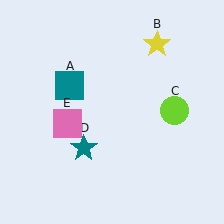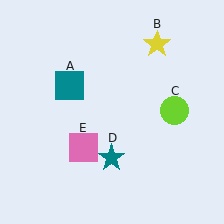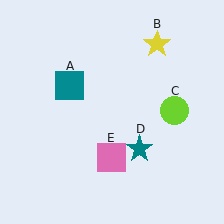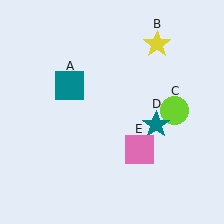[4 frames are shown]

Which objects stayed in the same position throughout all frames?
Teal square (object A) and yellow star (object B) and lime circle (object C) remained stationary.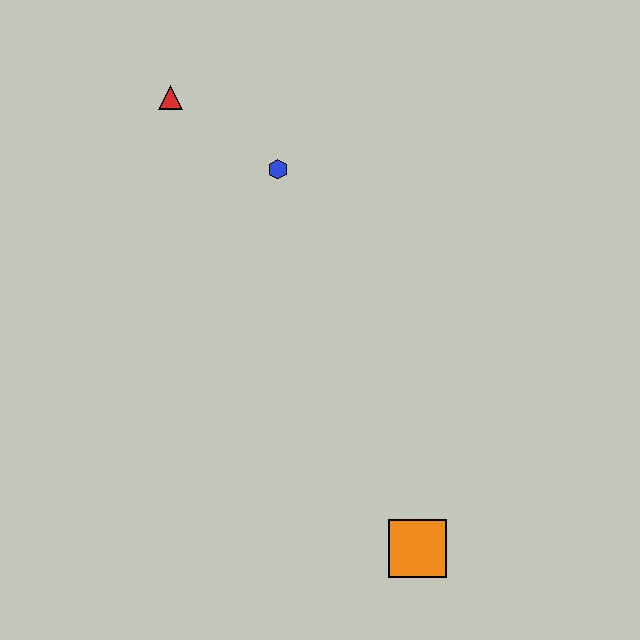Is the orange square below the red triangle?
Yes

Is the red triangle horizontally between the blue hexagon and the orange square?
No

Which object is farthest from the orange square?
The red triangle is farthest from the orange square.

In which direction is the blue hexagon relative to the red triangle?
The blue hexagon is to the right of the red triangle.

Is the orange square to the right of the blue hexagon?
Yes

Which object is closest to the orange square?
The blue hexagon is closest to the orange square.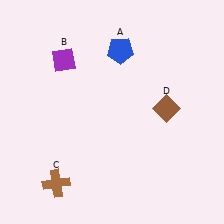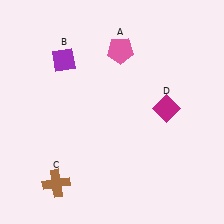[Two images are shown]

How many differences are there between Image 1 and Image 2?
There are 2 differences between the two images.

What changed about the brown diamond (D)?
In Image 1, D is brown. In Image 2, it changed to magenta.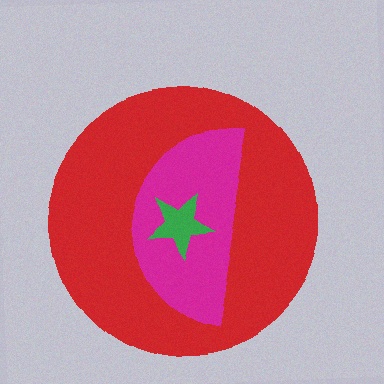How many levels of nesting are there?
3.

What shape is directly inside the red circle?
The magenta semicircle.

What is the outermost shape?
The red circle.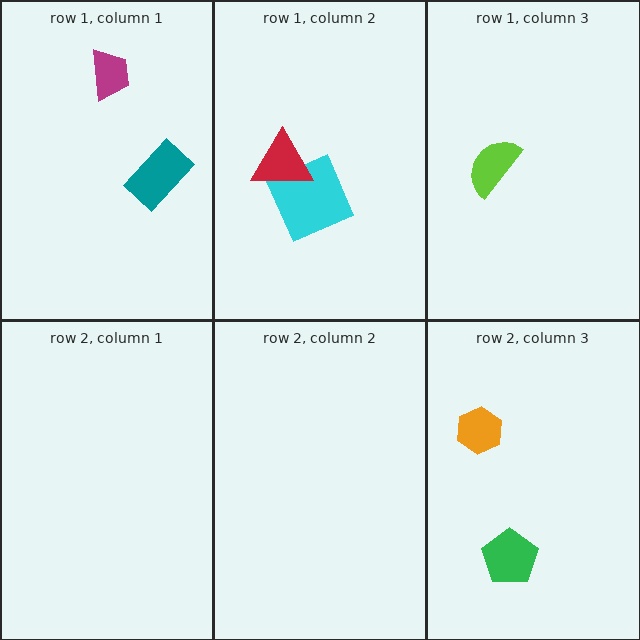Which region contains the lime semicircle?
The row 1, column 3 region.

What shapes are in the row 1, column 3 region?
The lime semicircle.